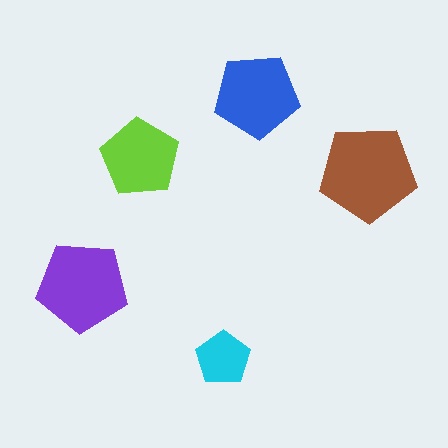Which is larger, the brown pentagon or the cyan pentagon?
The brown one.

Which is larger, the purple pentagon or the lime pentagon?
The purple one.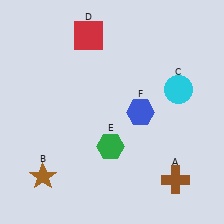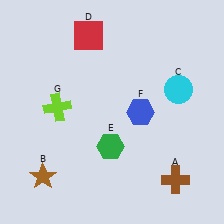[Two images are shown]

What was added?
A lime cross (G) was added in Image 2.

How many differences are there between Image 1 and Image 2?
There is 1 difference between the two images.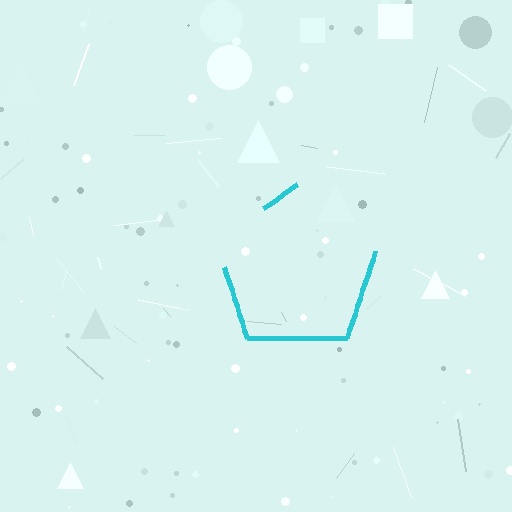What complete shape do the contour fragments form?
The contour fragments form a pentagon.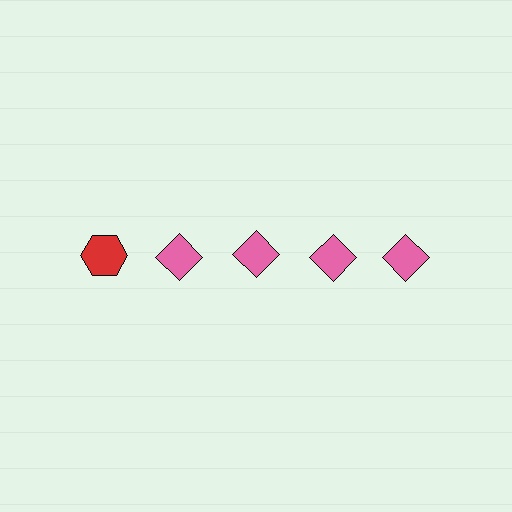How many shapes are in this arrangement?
There are 5 shapes arranged in a grid pattern.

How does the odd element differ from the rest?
It differs in both color (red instead of pink) and shape (hexagon instead of diamond).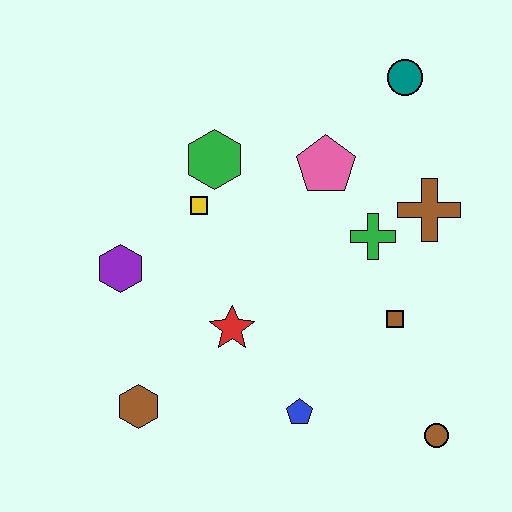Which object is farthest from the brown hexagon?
The teal circle is farthest from the brown hexagon.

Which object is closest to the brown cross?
The green cross is closest to the brown cross.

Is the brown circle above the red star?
No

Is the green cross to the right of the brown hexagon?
Yes